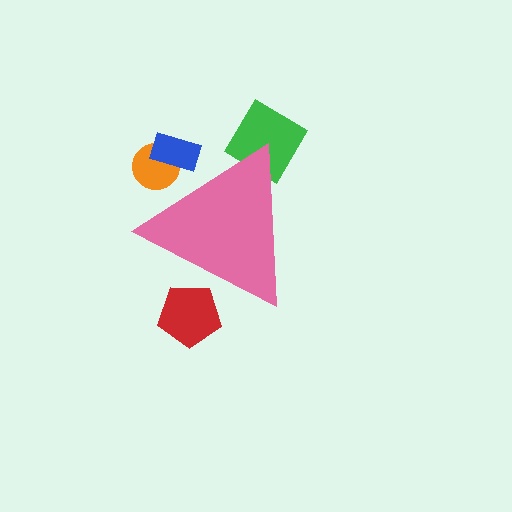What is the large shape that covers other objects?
A pink triangle.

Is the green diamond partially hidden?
Yes, the green diamond is partially hidden behind the pink triangle.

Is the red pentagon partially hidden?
Yes, the red pentagon is partially hidden behind the pink triangle.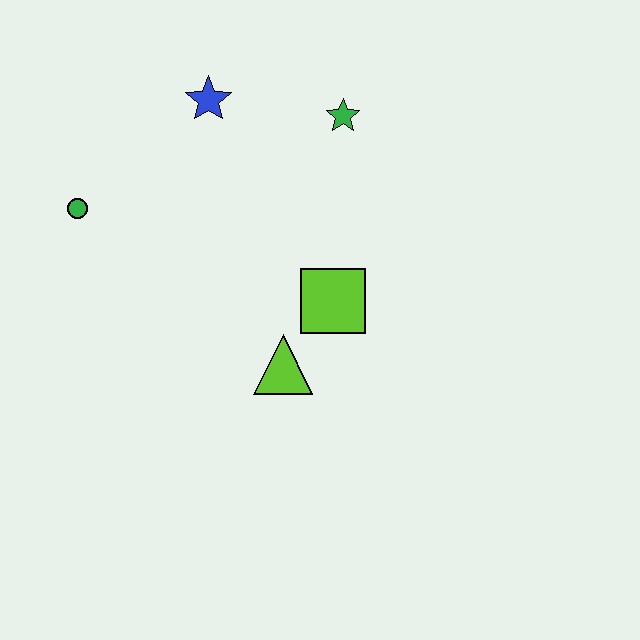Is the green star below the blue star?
Yes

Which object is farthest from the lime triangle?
The blue star is farthest from the lime triangle.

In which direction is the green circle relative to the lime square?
The green circle is to the left of the lime square.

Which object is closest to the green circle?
The blue star is closest to the green circle.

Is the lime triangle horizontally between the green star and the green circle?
Yes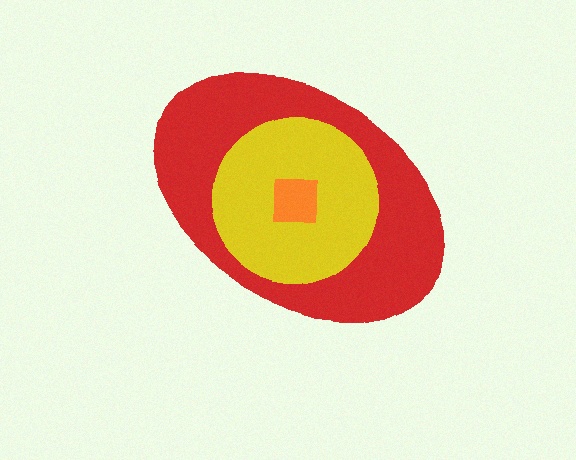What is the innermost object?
The orange square.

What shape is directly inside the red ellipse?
The yellow circle.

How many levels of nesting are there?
3.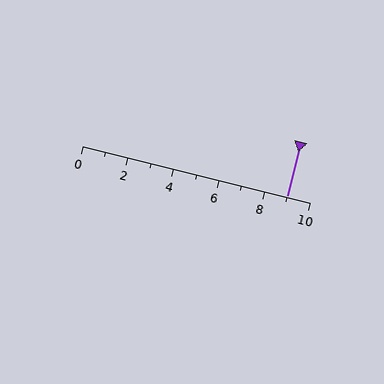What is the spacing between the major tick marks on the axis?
The major ticks are spaced 2 apart.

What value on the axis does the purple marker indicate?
The marker indicates approximately 9.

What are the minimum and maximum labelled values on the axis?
The axis runs from 0 to 10.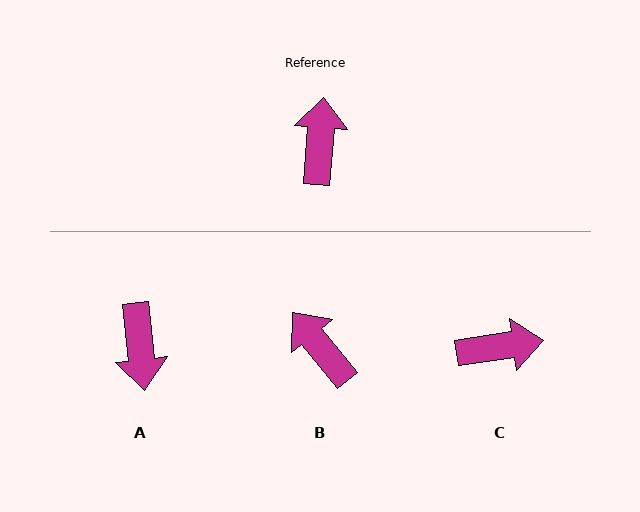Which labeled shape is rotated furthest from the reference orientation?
A, about 169 degrees away.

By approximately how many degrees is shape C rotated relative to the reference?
Approximately 77 degrees clockwise.